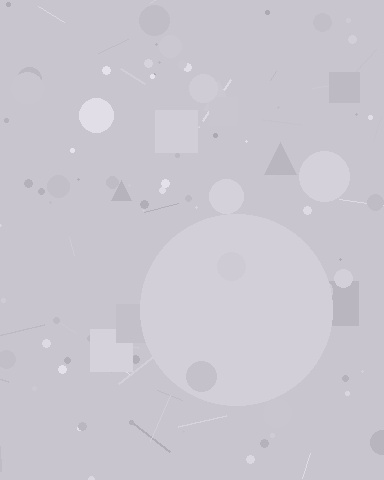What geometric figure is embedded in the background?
A circle is embedded in the background.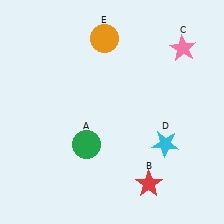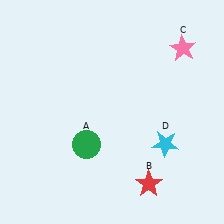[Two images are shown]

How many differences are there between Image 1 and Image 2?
There is 1 difference between the two images.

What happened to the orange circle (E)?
The orange circle (E) was removed in Image 2. It was in the top-left area of Image 1.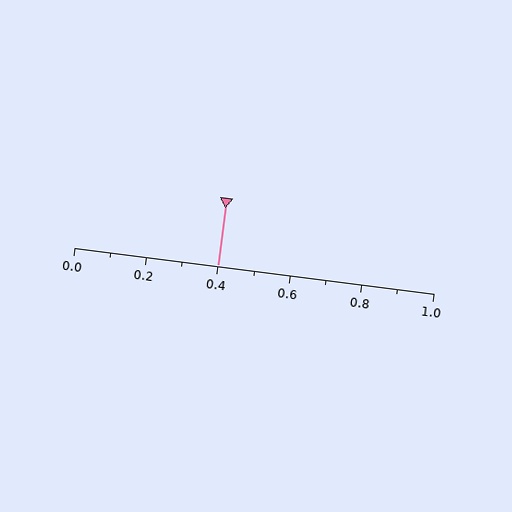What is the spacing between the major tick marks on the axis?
The major ticks are spaced 0.2 apart.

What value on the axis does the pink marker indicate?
The marker indicates approximately 0.4.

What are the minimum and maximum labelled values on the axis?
The axis runs from 0.0 to 1.0.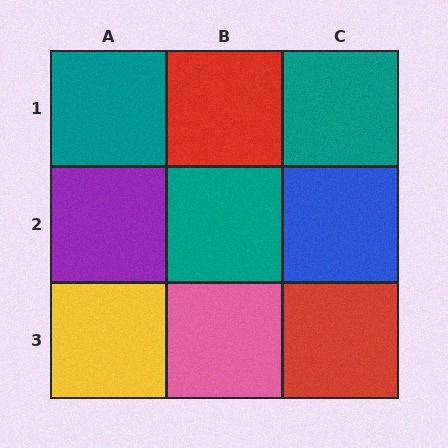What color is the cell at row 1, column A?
Teal.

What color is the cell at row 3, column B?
Pink.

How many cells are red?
2 cells are red.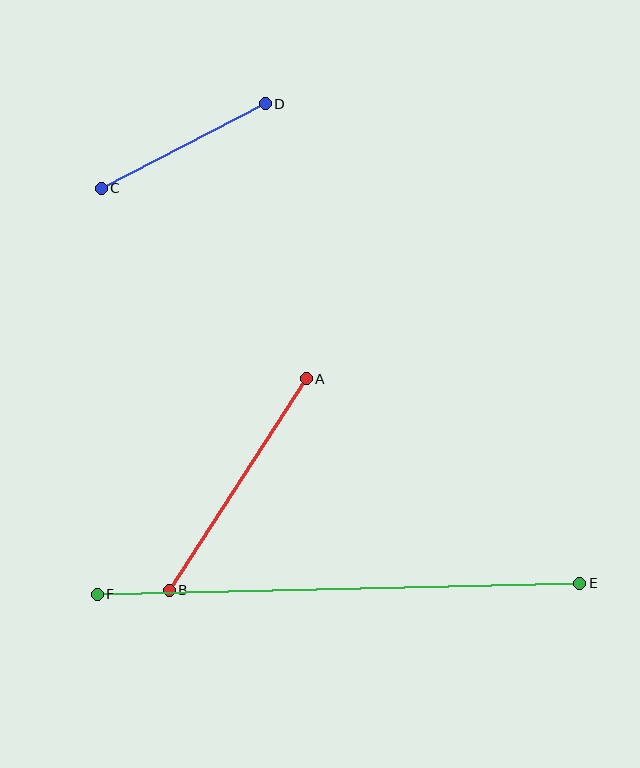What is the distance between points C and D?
The distance is approximately 185 pixels.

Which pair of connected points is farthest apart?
Points E and F are farthest apart.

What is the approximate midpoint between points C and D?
The midpoint is at approximately (183, 146) pixels.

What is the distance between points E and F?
The distance is approximately 483 pixels.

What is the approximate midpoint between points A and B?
The midpoint is at approximately (238, 485) pixels.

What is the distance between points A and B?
The distance is approximately 252 pixels.